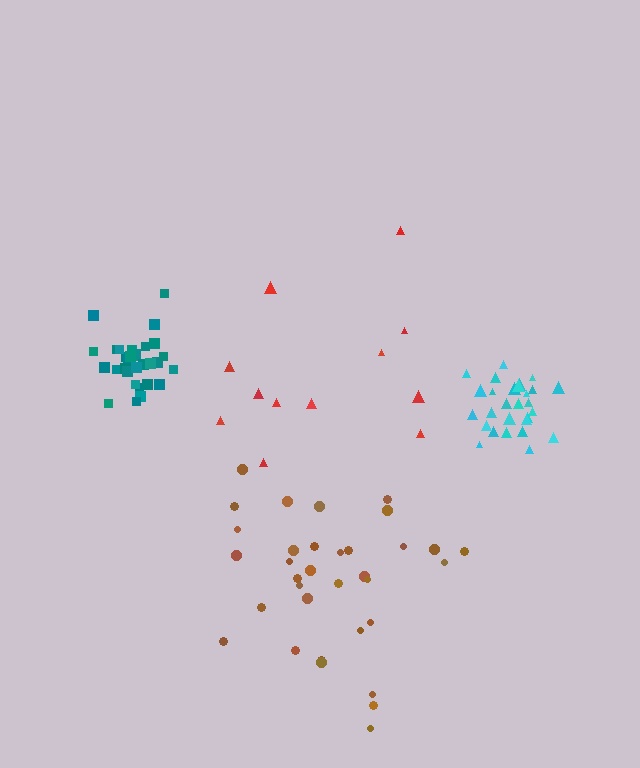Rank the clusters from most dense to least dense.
teal, cyan, brown, red.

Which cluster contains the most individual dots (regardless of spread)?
Brown (34).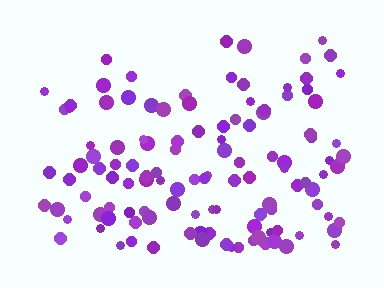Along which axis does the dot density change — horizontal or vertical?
Vertical.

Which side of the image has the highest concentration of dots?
The bottom.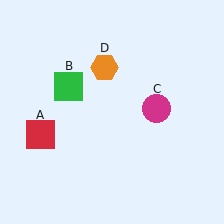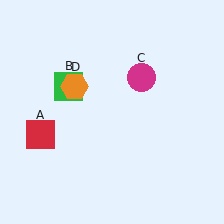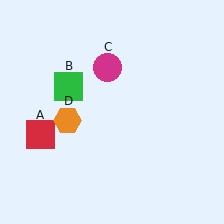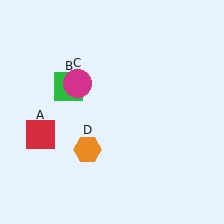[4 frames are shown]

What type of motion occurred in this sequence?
The magenta circle (object C), orange hexagon (object D) rotated counterclockwise around the center of the scene.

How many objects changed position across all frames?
2 objects changed position: magenta circle (object C), orange hexagon (object D).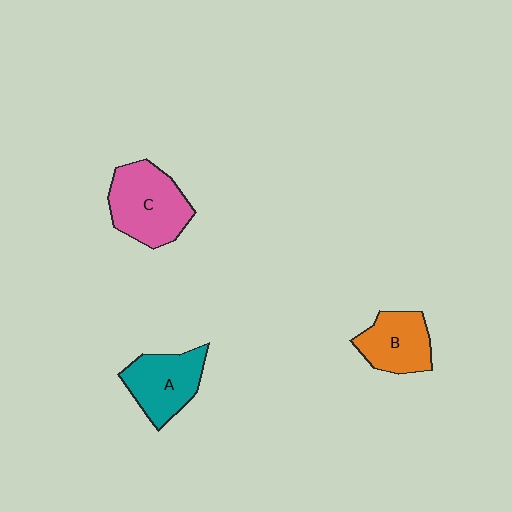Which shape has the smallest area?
Shape B (orange).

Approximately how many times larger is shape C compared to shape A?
Approximately 1.2 times.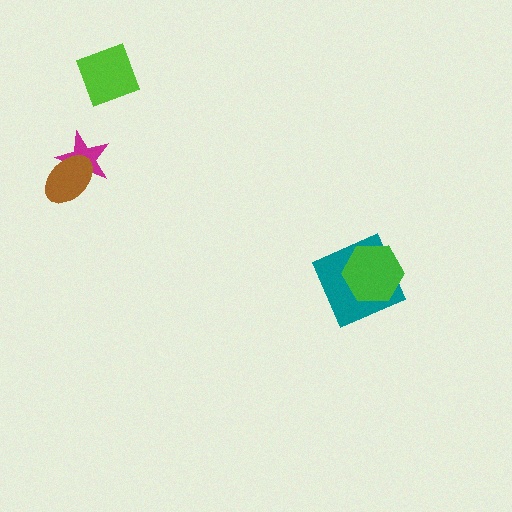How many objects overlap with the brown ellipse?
1 object overlaps with the brown ellipse.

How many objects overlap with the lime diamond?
0 objects overlap with the lime diamond.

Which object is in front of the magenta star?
The brown ellipse is in front of the magenta star.